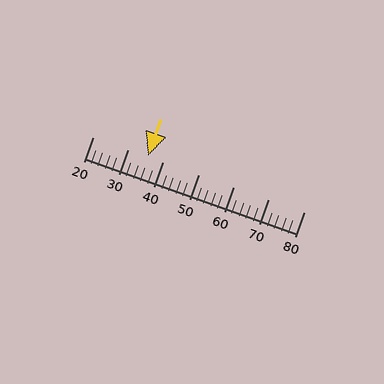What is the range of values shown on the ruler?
The ruler shows values from 20 to 80.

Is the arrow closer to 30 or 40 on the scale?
The arrow is closer to 40.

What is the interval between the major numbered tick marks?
The major tick marks are spaced 10 units apart.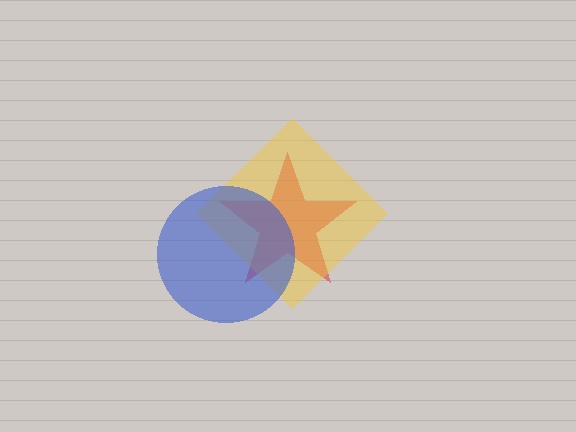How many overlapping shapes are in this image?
There are 3 overlapping shapes in the image.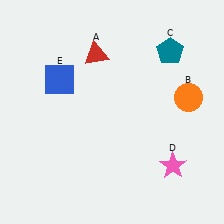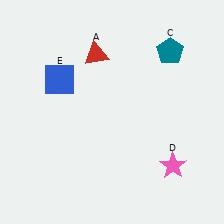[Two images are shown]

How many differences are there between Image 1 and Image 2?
There is 1 difference between the two images.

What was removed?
The orange circle (B) was removed in Image 2.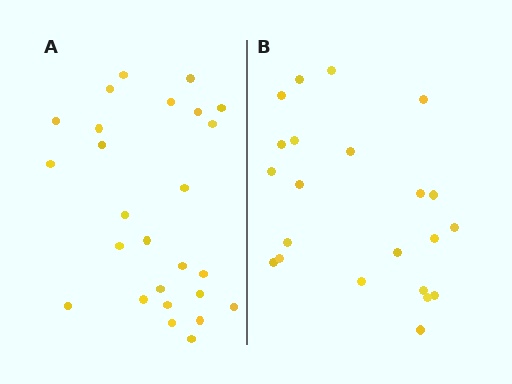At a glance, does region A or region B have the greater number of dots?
Region A (the left region) has more dots.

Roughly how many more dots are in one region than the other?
Region A has about 4 more dots than region B.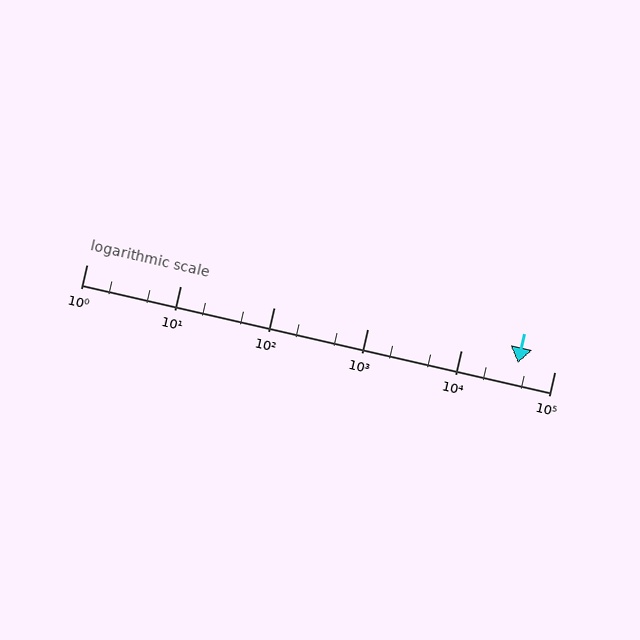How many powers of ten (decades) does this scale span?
The scale spans 5 decades, from 1 to 100000.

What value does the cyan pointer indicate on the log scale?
The pointer indicates approximately 41000.